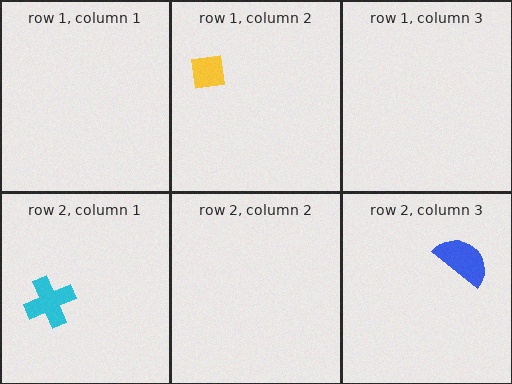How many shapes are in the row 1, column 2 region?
1.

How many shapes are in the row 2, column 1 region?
1.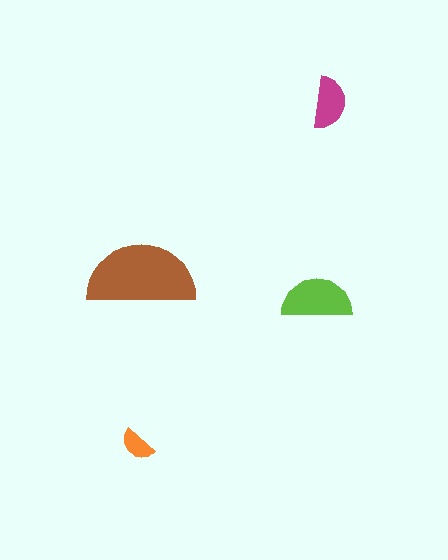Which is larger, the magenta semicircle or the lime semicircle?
The lime one.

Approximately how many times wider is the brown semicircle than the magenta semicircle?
About 2 times wider.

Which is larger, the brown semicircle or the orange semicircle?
The brown one.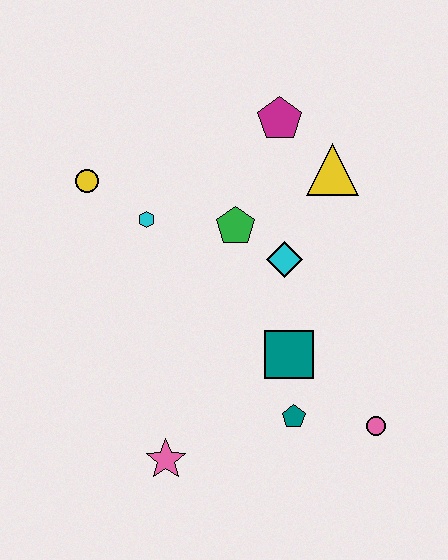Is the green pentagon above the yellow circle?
No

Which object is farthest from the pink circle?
The yellow circle is farthest from the pink circle.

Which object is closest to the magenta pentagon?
The yellow triangle is closest to the magenta pentagon.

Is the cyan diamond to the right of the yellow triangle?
No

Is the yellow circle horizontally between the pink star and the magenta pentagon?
No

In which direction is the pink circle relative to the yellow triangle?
The pink circle is below the yellow triangle.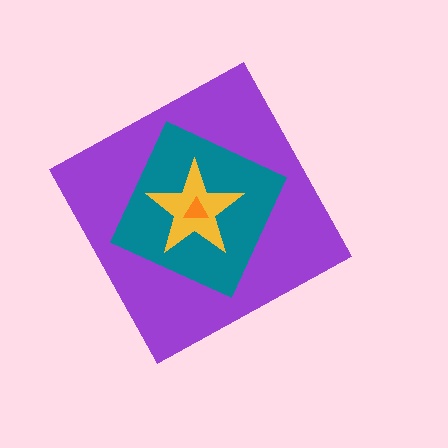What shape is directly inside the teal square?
The yellow star.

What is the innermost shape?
The orange triangle.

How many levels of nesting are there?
4.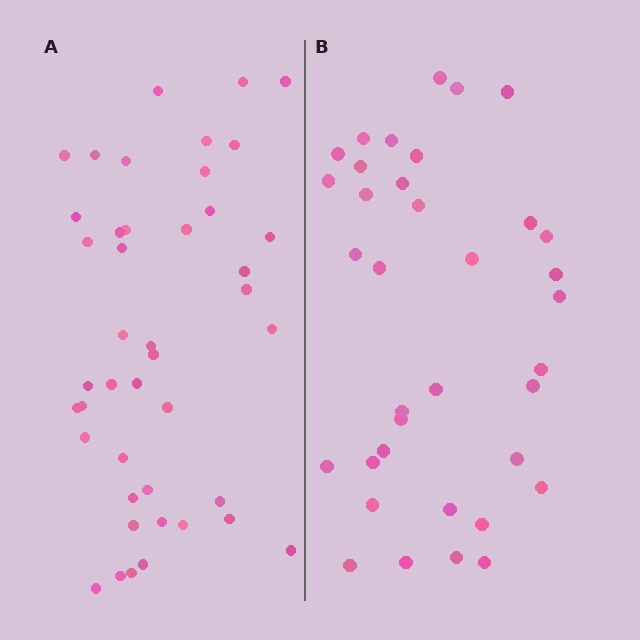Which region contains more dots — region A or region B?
Region A (the left region) has more dots.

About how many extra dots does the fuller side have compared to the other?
Region A has roughly 8 or so more dots than region B.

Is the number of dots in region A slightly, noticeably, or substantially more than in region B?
Region A has only slightly more — the two regions are fairly close. The ratio is roughly 1.2 to 1.